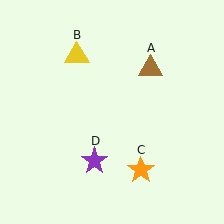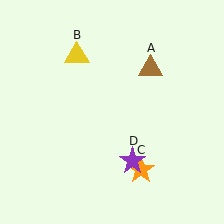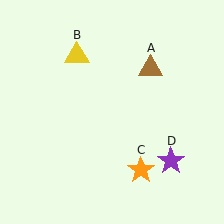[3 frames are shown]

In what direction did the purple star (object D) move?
The purple star (object D) moved right.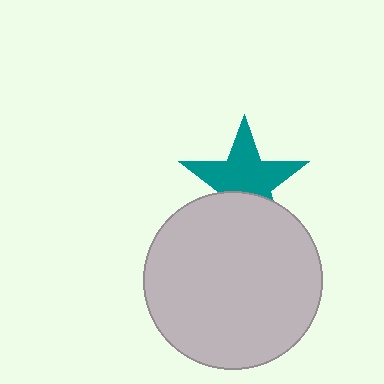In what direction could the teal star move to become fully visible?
The teal star could move up. That would shift it out from behind the light gray circle entirely.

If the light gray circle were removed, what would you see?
You would see the complete teal star.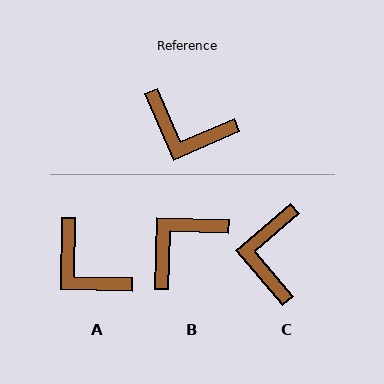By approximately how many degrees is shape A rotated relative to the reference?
Approximately 25 degrees clockwise.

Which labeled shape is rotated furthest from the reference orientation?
B, about 115 degrees away.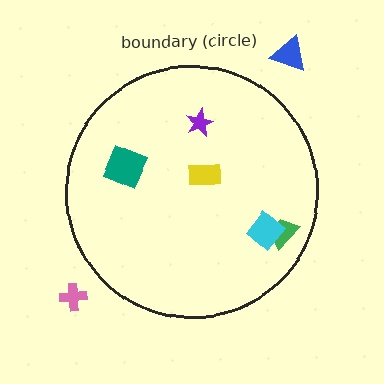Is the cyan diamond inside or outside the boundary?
Inside.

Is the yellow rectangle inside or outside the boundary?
Inside.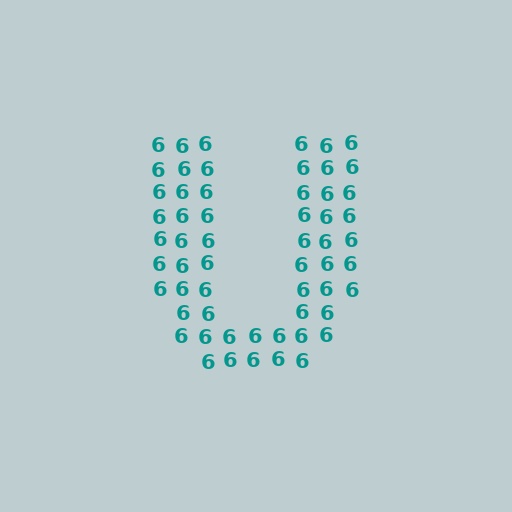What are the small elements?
The small elements are digit 6's.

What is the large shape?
The large shape is the letter U.